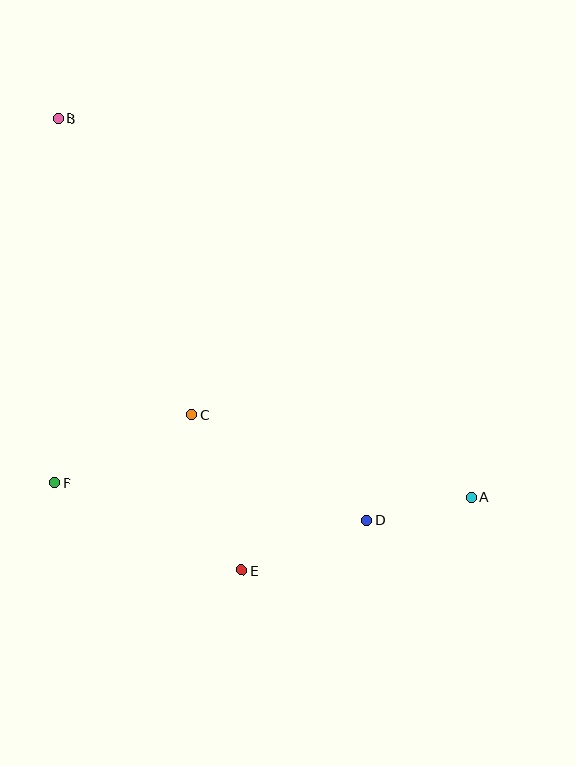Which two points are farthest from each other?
Points A and B are farthest from each other.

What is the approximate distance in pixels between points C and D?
The distance between C and D is approximately 205 pixels.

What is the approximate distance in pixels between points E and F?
The distance between E and F is approximately 206 pixels.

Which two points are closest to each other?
Points A and D are closest to each other.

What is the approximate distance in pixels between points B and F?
The distance between B and F is approximately 365 pixels.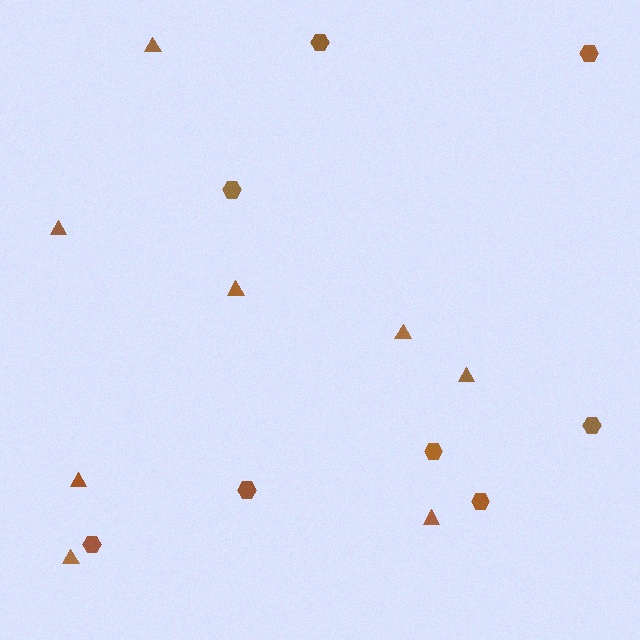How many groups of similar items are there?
There are 2 groups: one group of triangles (8) and one group of hexagons (8).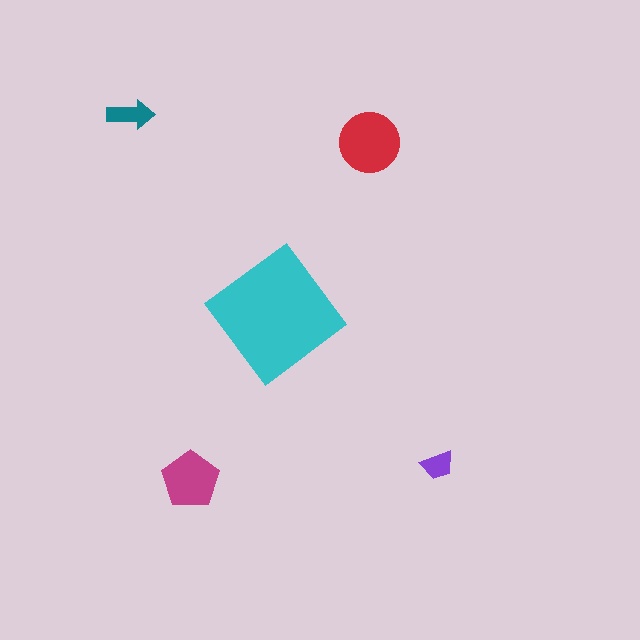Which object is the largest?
The cyan diamond.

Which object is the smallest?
The purple trapezoid.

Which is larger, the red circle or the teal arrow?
The red circle.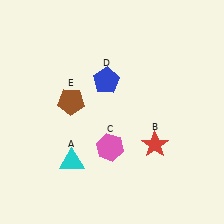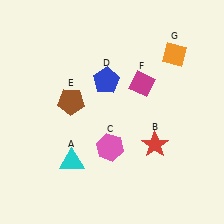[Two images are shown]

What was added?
A magenta diamond (F), an orange diamond (G) were added in Image 2.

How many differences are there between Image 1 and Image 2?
There are 2 differences between the two images.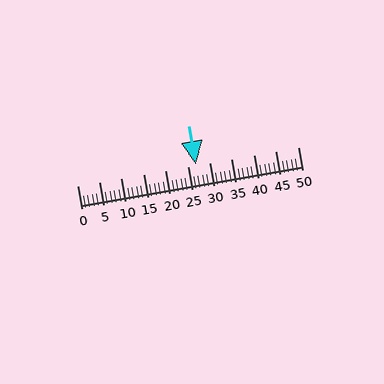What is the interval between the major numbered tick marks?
The major tick marks are spaced 5 units apart.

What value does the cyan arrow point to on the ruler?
The cyan arrow points to approximately 27.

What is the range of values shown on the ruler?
The ruler shows values from 0 to 50.